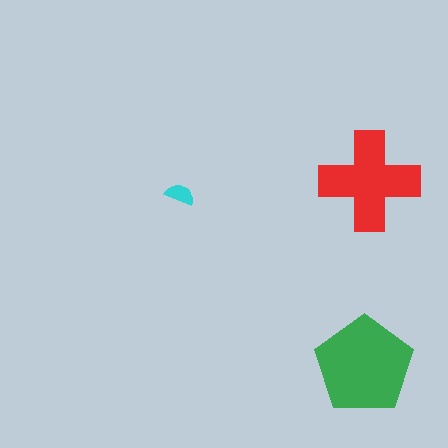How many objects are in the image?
There are 3 objects in the image.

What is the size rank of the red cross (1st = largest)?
2nd.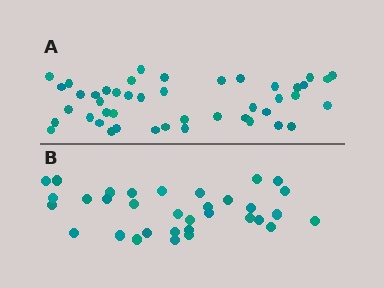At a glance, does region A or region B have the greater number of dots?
Region A (the top region) has more dots.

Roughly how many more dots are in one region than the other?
Region A has roughly 12 or so more dots than region B.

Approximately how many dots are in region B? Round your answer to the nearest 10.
About 30 dots. (The exact count is 33, which rounds to 30.)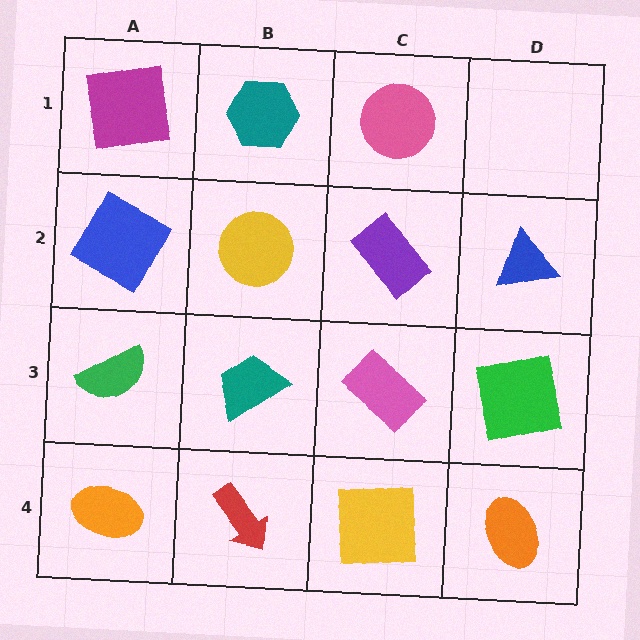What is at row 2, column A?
A blue square.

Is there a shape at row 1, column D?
No, that cell is empty.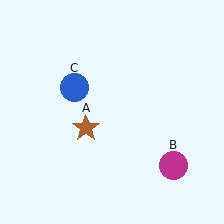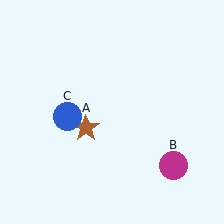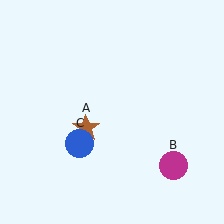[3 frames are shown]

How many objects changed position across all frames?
1 object changed position: blue circle (object C).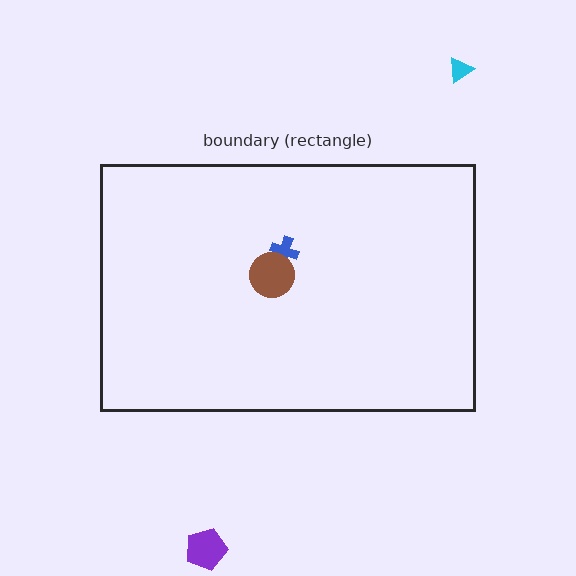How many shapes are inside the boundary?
2 inside, 2 outside.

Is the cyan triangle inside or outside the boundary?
Outside.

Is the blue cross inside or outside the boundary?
Inside.